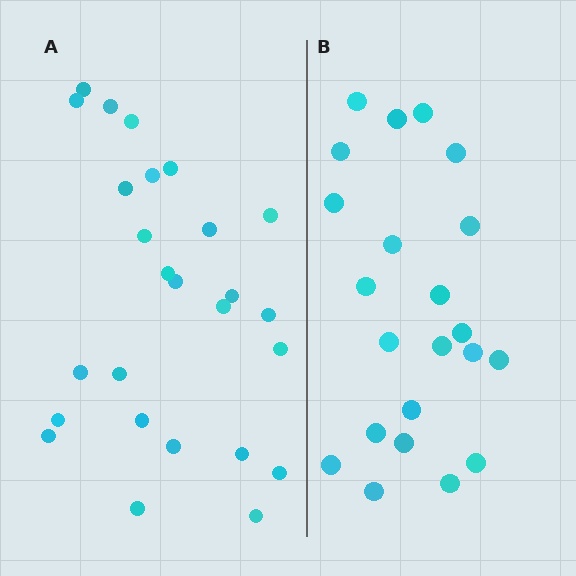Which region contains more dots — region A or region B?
Region A (the left region) has more dots.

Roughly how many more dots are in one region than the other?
Region A has about 4 more dots than region B.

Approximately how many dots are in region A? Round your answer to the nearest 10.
About 30 dots. (The exact count is 26, which rounds to 30.)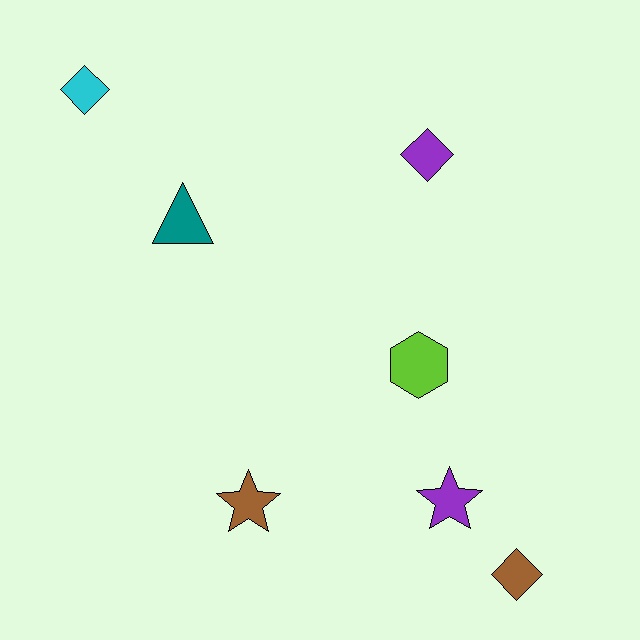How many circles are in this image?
There are no circles.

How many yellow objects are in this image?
There are no yellow objects.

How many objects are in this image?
There are 7 objects.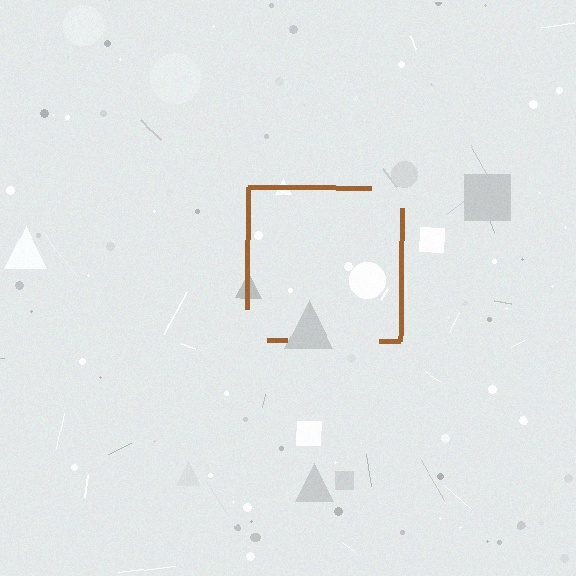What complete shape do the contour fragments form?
The contour fragments form a square.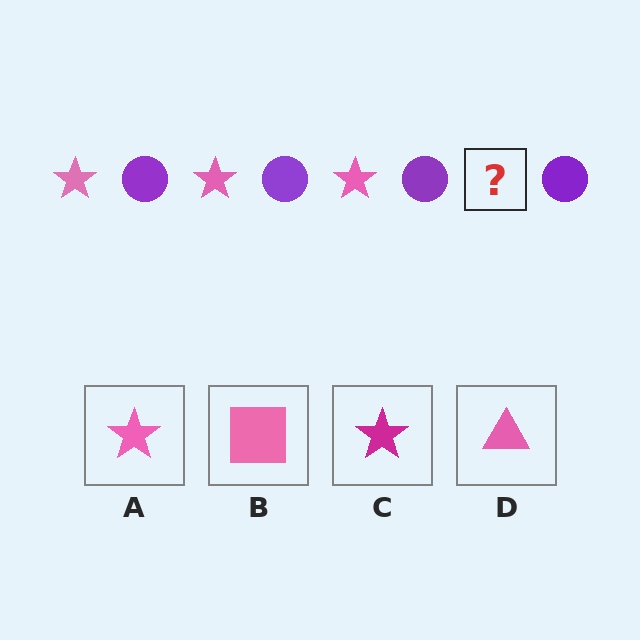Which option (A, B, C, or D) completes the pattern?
A.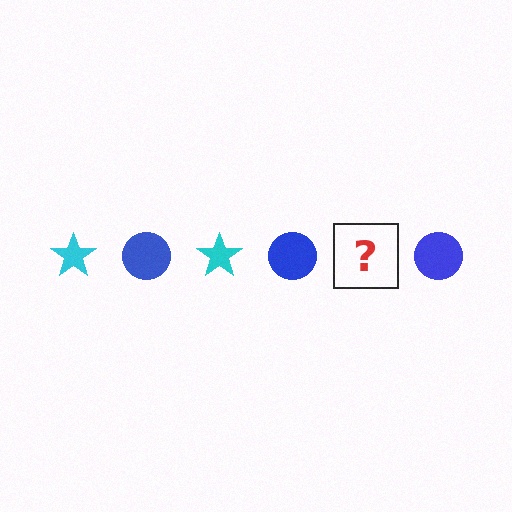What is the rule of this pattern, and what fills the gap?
The rule is that the pattern alternates between cyan star and blue circle. The gap should be filled with a cyan star.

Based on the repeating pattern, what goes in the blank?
The blank should be a cyan star.